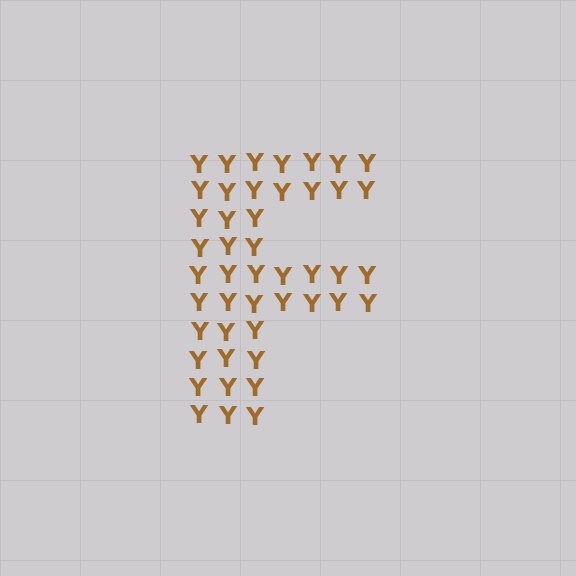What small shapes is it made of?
It is made of small letter Y's.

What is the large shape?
The large shape is the letter F.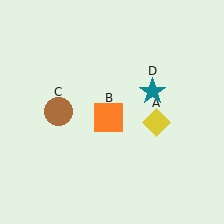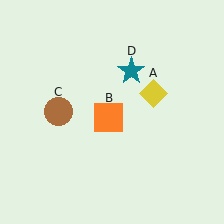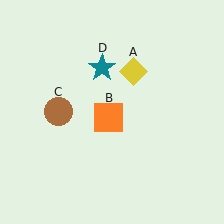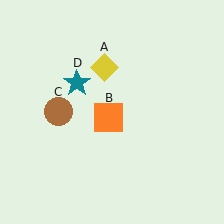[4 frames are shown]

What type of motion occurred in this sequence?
The yellow diamond (object A), teal star (object D) rotated counterclockwise around the center of the scene.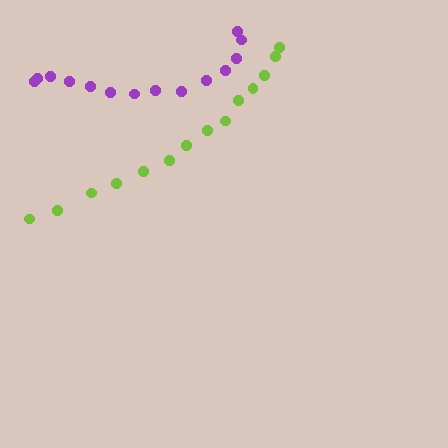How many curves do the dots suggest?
There are 2 distinct paths.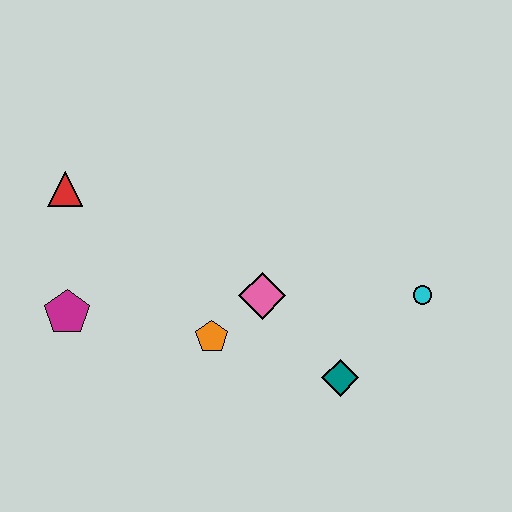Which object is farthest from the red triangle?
The cyan circle is farthest from the red triangle.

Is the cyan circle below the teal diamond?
No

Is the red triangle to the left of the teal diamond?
Yes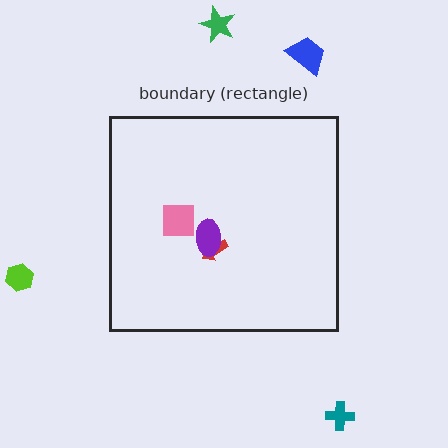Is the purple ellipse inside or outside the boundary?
Inside.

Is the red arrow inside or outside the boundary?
Inside.